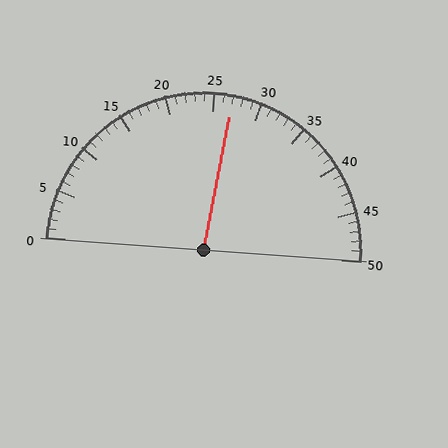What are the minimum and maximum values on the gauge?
The gauge ranges from 0 to 50.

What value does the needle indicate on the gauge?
The needle indicates approximately 27.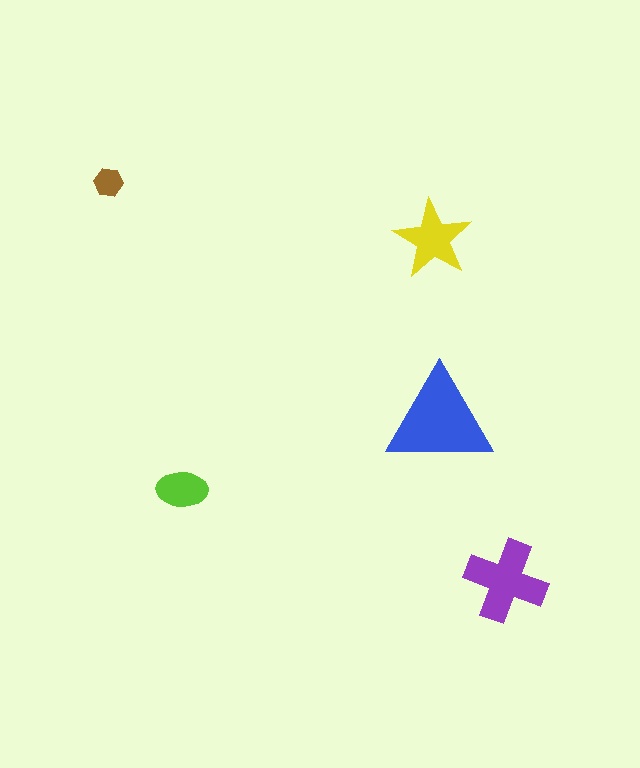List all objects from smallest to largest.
The brown hexagon, the lime ellipse, the yellow star, the purple cross, the blue triangle.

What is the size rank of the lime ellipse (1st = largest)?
4th.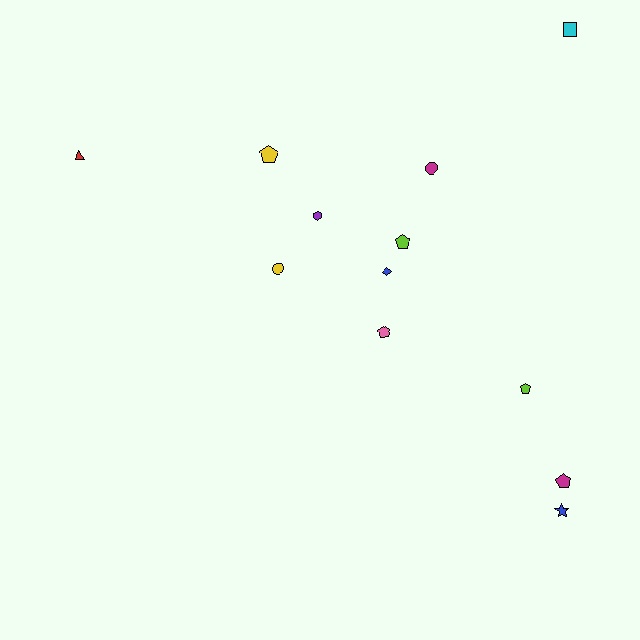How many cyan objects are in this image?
There is 1 cyan object.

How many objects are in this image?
There are 12 objects.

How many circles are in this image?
There are 2 circles.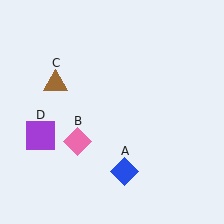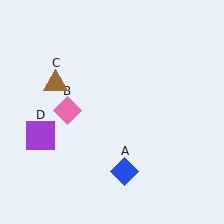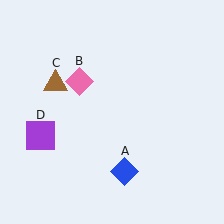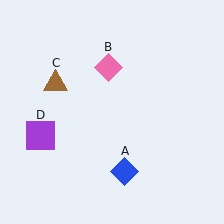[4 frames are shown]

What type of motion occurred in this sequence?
The pink diamond (object B) rotated clockwise around the center of the scene.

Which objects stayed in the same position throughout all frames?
Blue diamond (object A) and brown triangle (object C) and purple square (object D) remained stationary.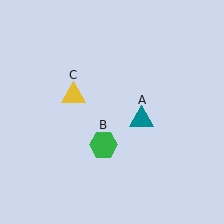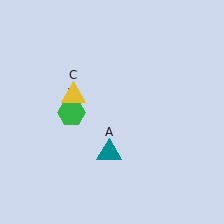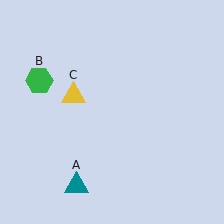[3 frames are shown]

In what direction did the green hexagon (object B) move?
The green hexagon (object B) moved up and to the left.